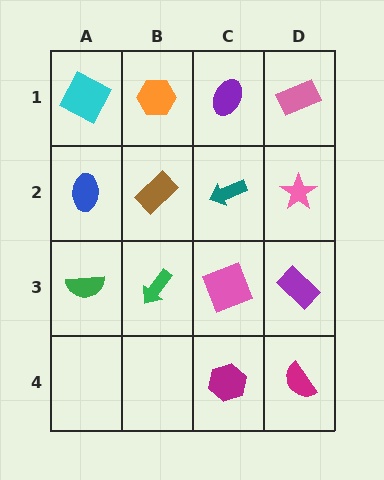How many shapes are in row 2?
4 shapes.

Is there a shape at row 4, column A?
No, that cell is empty.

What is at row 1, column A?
A cyan square.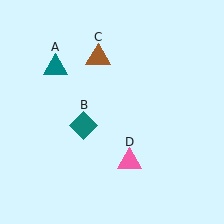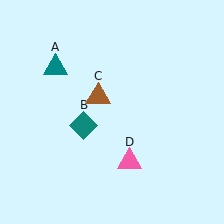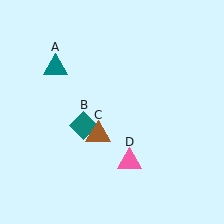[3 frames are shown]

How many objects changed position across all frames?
1 object changed position: brown triangle (object C).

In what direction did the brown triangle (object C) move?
The brown triangle (object C) moved down.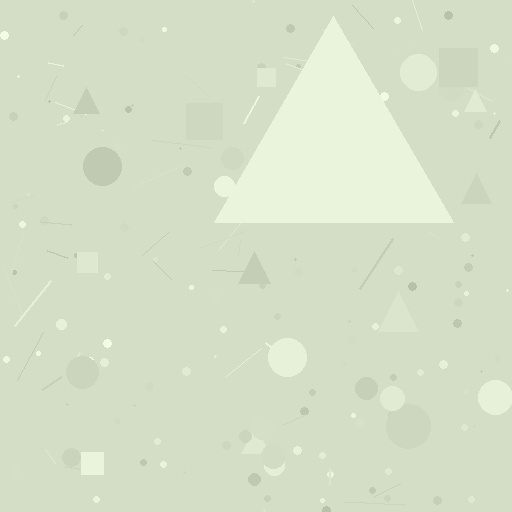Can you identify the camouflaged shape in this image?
The camouflaged shape is a triangle.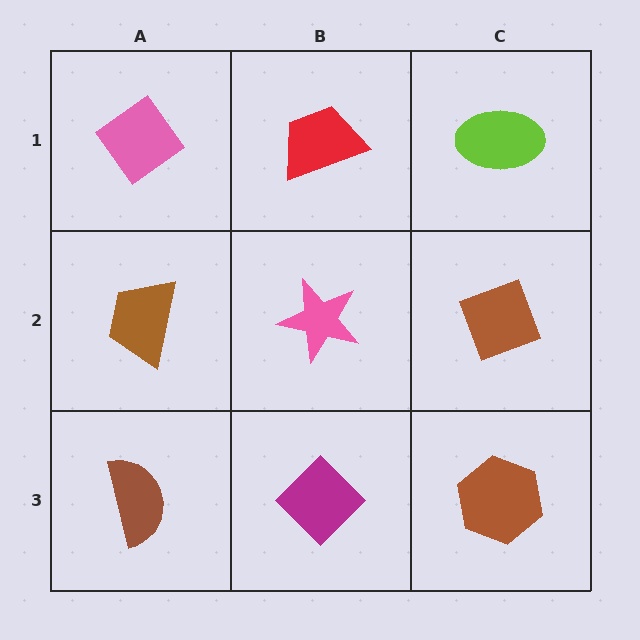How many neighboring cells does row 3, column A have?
2.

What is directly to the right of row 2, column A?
A pink star.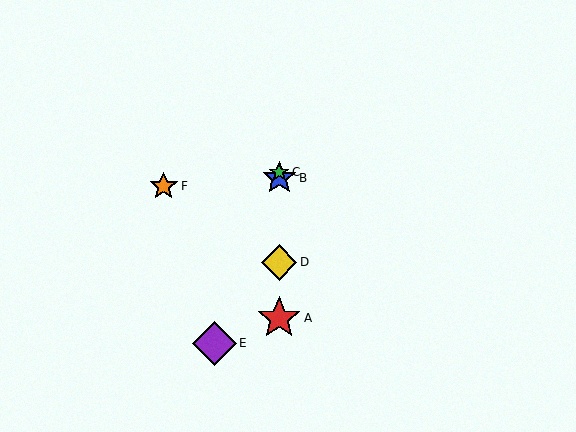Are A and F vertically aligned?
No, A is at x≈279 and F is at x≈164.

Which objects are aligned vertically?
Objects A, B, C, D are aligned vertically.